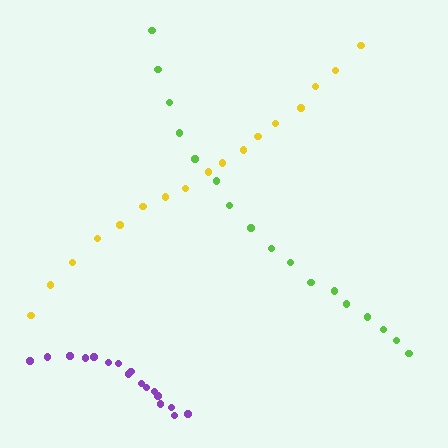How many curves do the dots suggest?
There are 3 distinct paths.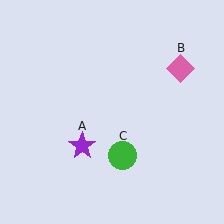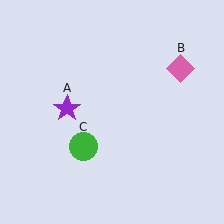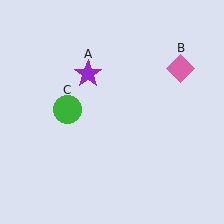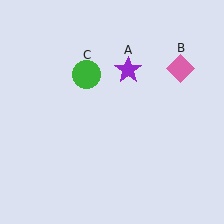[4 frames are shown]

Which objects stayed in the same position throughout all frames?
Pink diamond (object B) remained stationary.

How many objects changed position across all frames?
2 objects changed position: purple star (object A), green circle (object C).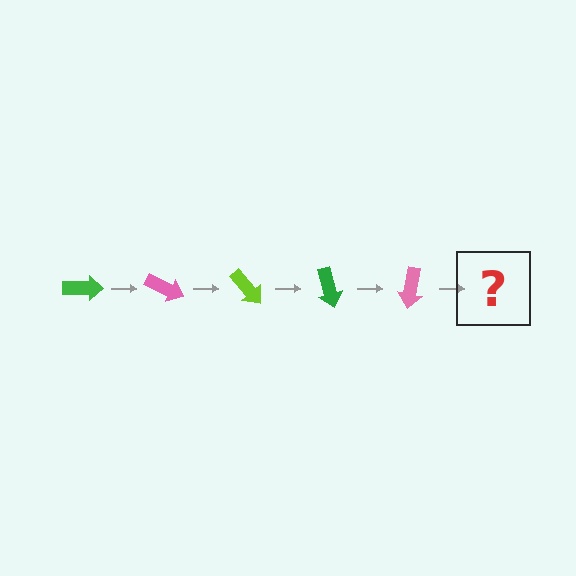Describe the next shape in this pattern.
It should be a lime arrow, rotated 125 degrees from the start.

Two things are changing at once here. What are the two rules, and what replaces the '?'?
The two rules are that it rotates 25 degrees each step and the color cycles through green, pink, and lime. The '?' should be a lime arrow, rotated 125 degrees from the start.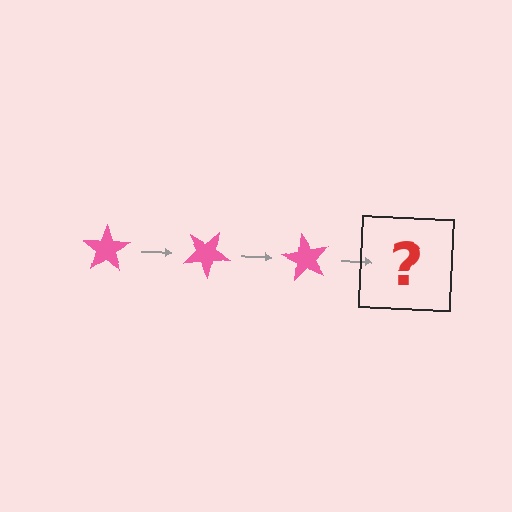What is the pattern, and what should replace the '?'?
The pattern is that the star rotates 30 degrees each step. The '?' should be a pink star rotated 90 degrees.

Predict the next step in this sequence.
The next step is a pink star rotated 90 degrees.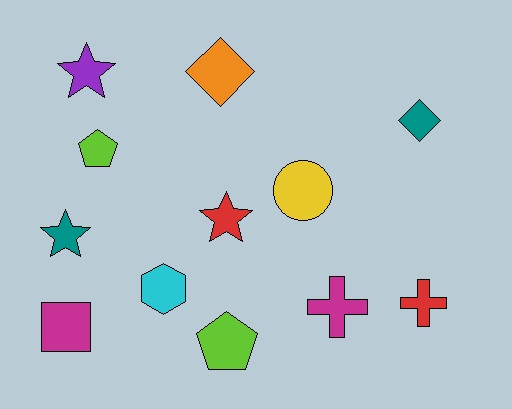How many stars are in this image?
There are 3 stars.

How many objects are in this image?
There are 12 objects.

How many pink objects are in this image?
There are no pink objects.